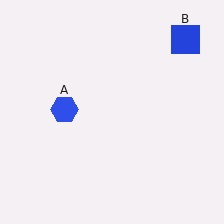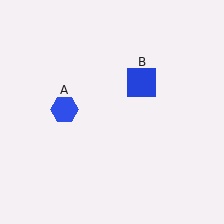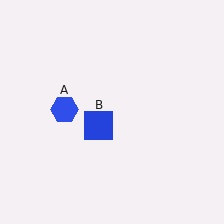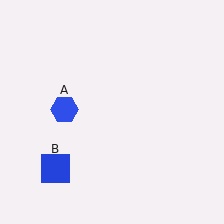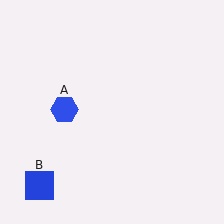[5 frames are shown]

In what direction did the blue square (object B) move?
The blue square (object B) moved down and to the left.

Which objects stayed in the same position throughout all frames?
Blue hexagon (object A) remained stationary.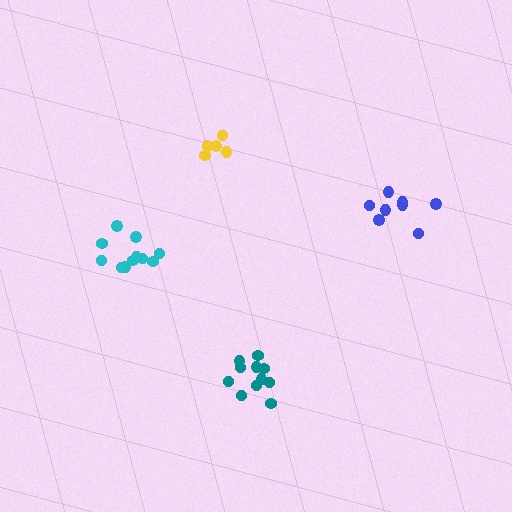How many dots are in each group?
Group 1: 11 dots, Group 2: 5 dots, Group 3: 8 dots, Group 4: 11 dots (35 total).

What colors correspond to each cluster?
The clusters are colored: teal, yellow, blue, cyan.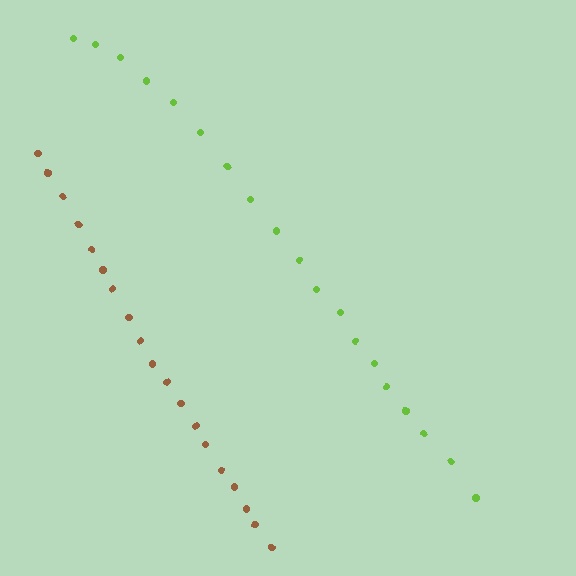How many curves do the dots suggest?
There are 2 distinct paths.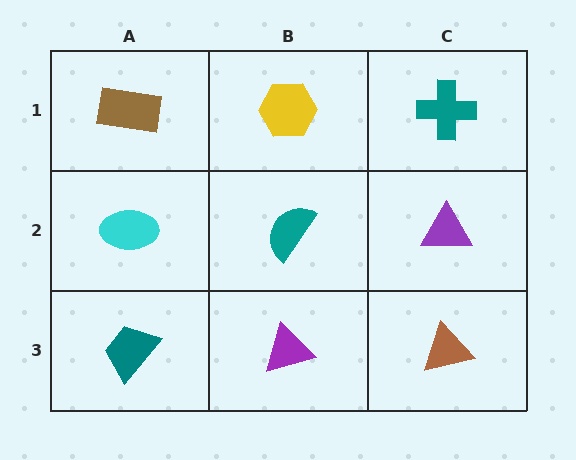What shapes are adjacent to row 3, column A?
A cyan ellipse (row 2, column A), a purple triangle (row 3, column B).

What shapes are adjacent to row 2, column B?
A yellow hexagon (row 1, column B), a purple triangle (row 3, column B), a cyan ellipse (row 2, column A), a purple triangle (row 2, column C).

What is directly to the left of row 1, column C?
A yellow hexagon.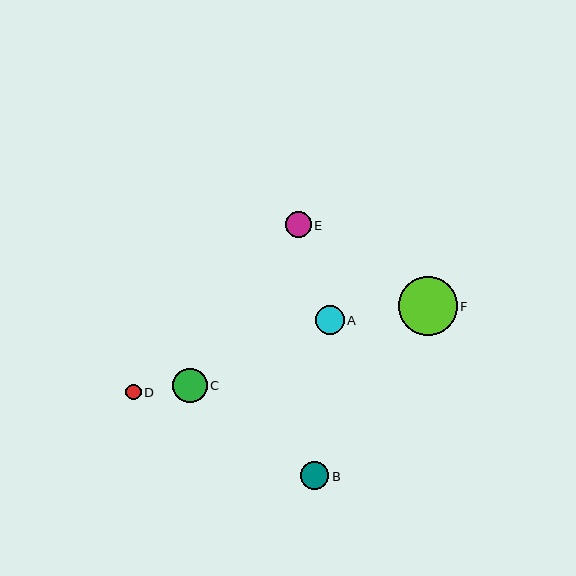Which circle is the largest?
Circle F is the largest with a size of approximately 59 pixels.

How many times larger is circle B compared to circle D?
Circle B is approximately 1.8 times the size of circle D.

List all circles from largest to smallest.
From largest to smallest: F, C, A, B, E, D.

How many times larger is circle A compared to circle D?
Circle A is approximately 1.9 times the size of circle D.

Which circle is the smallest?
Circle D is the smallest with a size of approximately 16 pixels.